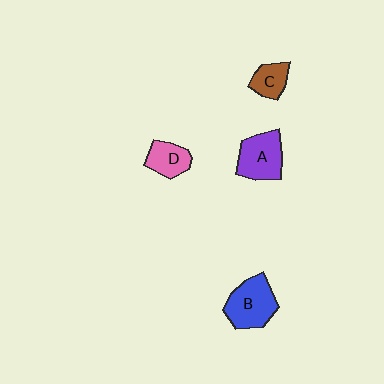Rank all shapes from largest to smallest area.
From largest to smallest: B (blue), A (purple), D (pink), C (brown).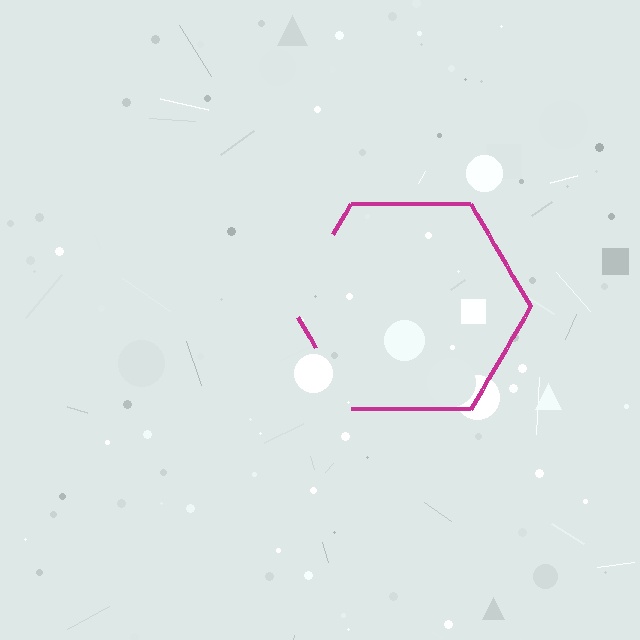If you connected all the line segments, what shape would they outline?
They would outline a hexagon.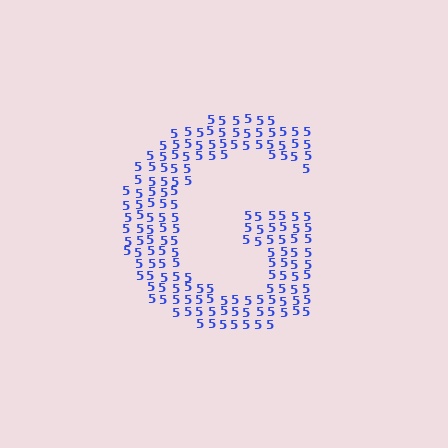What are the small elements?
The small elements are digit 5's.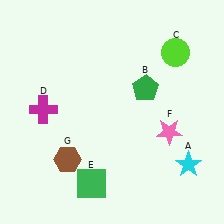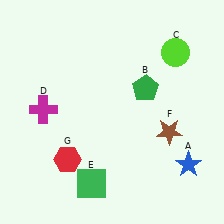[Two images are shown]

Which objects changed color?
A changed from cyan to blue. F changed from pink to brown. G changed from brown to red.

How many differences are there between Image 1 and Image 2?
There are 3 differences between the two images.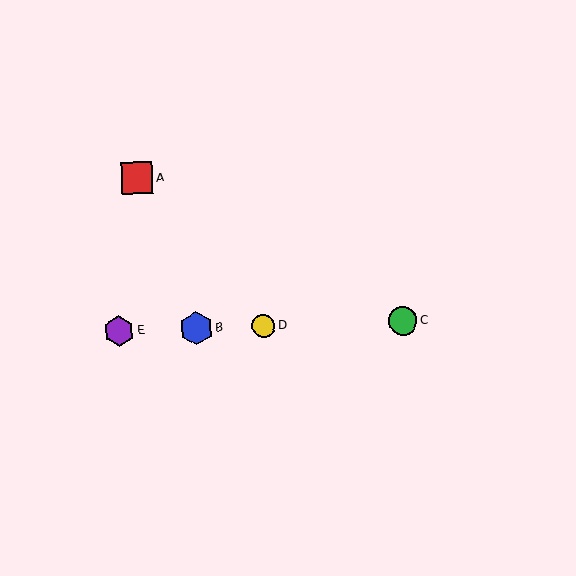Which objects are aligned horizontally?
Objects B, C, D, E are aligned horizontally.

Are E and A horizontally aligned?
No, E is at y≈331 and A is at y≈178.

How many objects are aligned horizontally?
4 objects (B, C, D, E) are aligned horizontally.